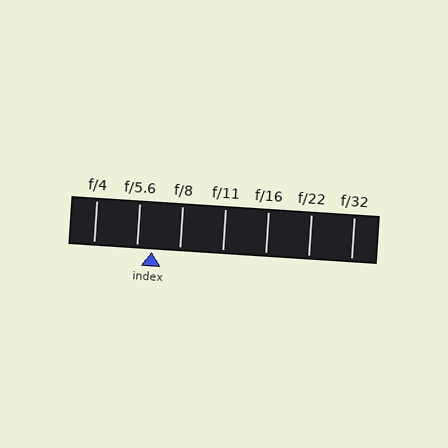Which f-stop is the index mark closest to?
The index mark is closest to f/5.6.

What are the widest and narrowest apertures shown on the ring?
The widest aperture shown is f/4 and the narrowest is f/32.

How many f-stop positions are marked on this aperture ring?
There are 7 f-stop positions marked.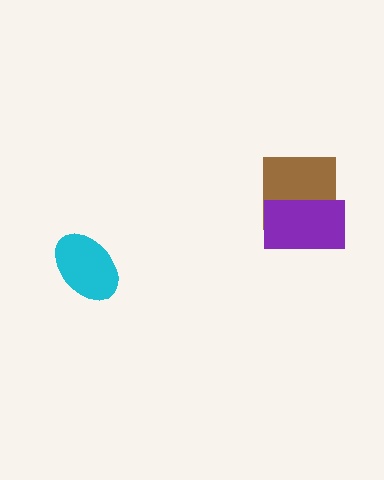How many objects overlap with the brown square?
1 object overlaps with the brown square.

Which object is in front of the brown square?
The purple rectangle is in front of the brown square.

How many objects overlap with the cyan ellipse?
0 objects overlap with the cyan ellipse.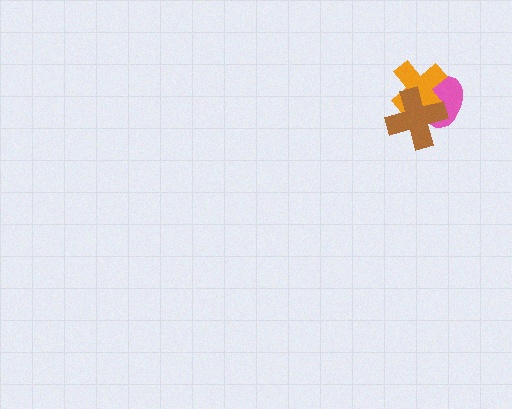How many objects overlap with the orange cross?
2 objects overlap with the orange cross.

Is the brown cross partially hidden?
No, no other shape covers it.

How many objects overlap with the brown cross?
2 objects overlap with the brown cross.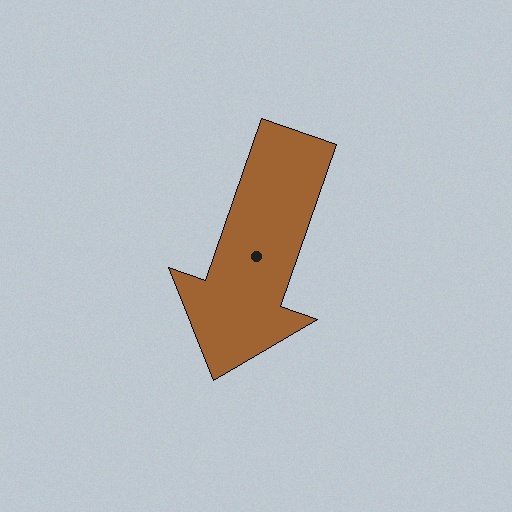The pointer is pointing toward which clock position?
Roughly 7 o'clock.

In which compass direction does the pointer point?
South.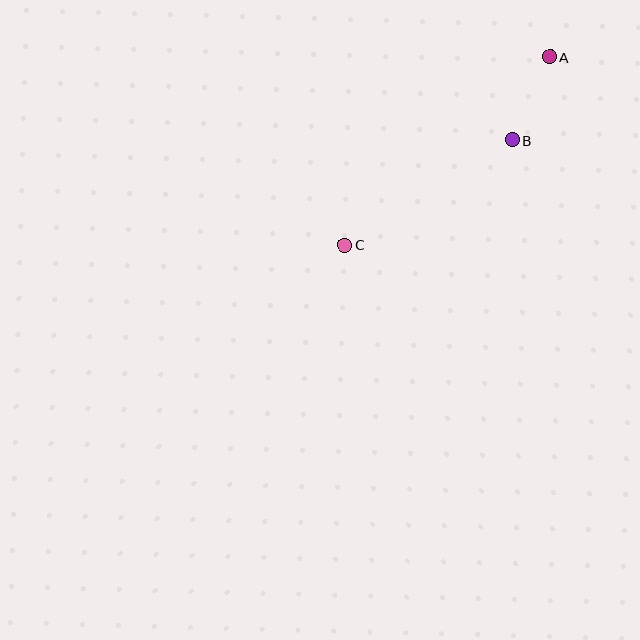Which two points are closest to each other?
Points A and B are closest to each other.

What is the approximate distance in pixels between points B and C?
The distance between B and C is approximately 198 pixels.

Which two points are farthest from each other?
Points A and C are farthest from each other.